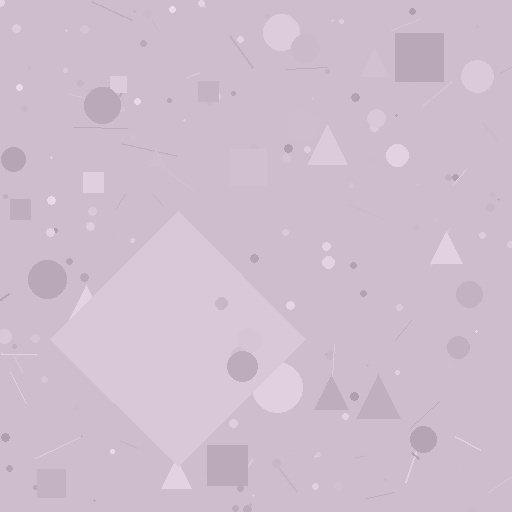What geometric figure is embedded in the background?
A diamond is embedded in the background.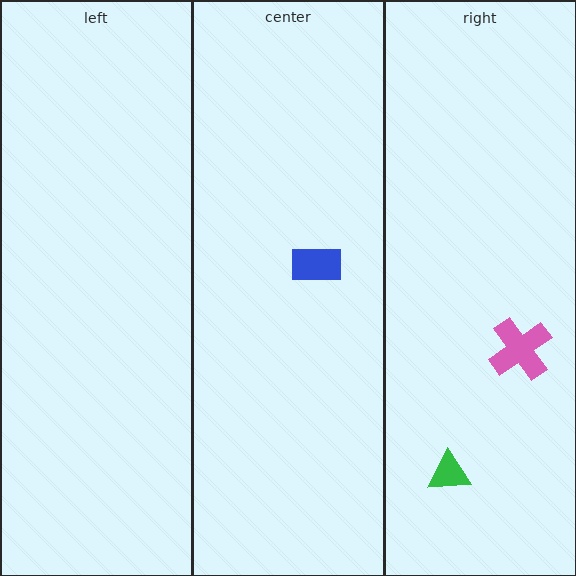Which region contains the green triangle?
The right region.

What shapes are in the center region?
The blue rectangle.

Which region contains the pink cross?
The right region.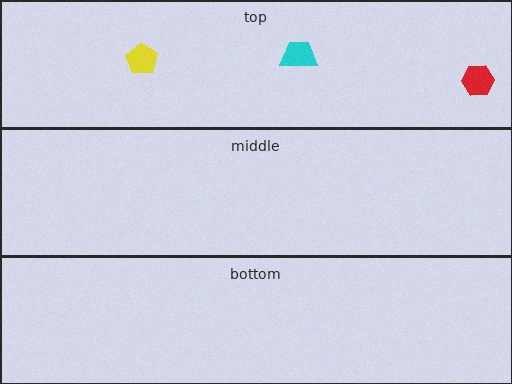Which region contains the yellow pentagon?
The top region.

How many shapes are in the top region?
3.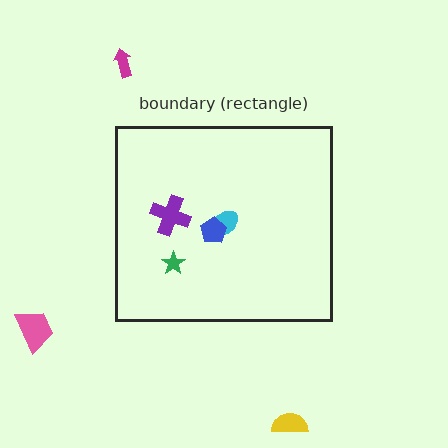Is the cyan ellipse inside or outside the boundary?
Inside.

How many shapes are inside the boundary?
4 inside, 3 outside.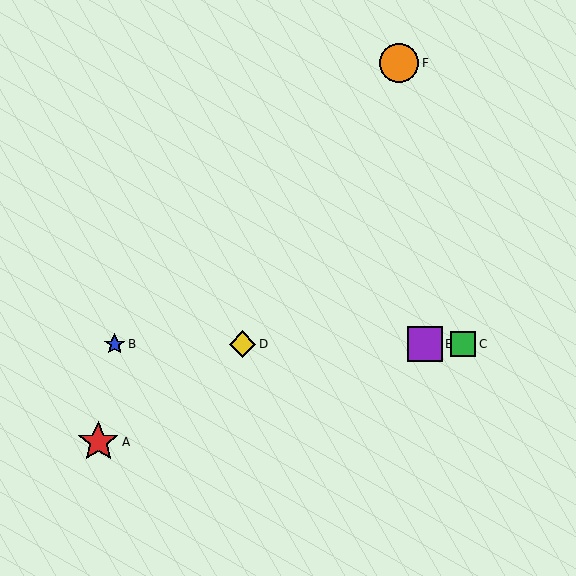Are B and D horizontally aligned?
Yes, both are at y≈344.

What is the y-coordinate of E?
Object E is at y≈344.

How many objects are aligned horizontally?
4 objects (B, C, D, E) are aligned horizontally.